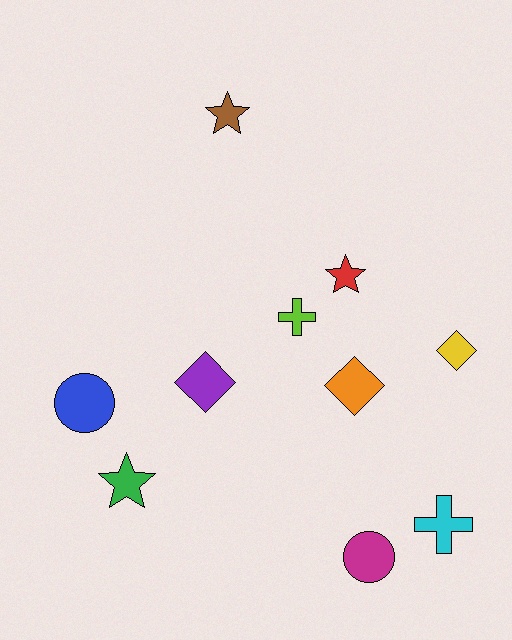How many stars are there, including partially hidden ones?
There are 3 stars.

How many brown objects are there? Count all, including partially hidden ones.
There is 1 brown object.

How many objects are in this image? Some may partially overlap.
There are 10 objects.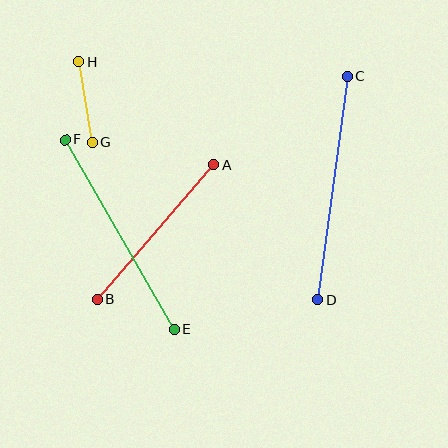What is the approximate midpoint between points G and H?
The midpoint is at approximately (86, 103) pixels.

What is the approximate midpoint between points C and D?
The midpoint is at approximately (332, 188) pixels.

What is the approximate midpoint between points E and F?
The midpoint is at approximately (120, 235) pixels.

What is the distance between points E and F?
The distance is approximately 219 pixels.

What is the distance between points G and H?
The distance is approximately 82 pixels.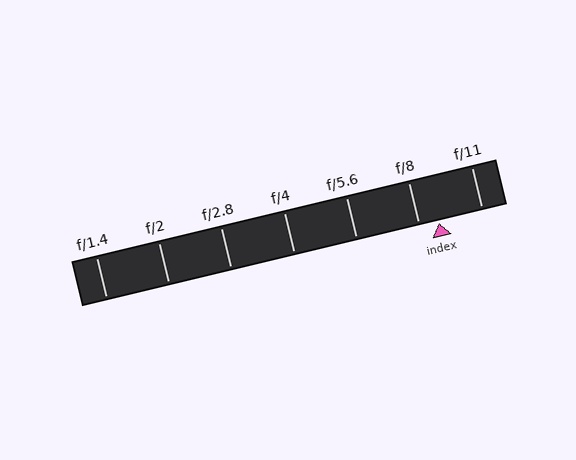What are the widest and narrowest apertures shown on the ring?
The widest aperture shown is f/1.4 and the narrowest is f/11.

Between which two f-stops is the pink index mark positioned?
The index mark is between f/8 and f/11.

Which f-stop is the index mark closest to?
The index mark is closest to f/8.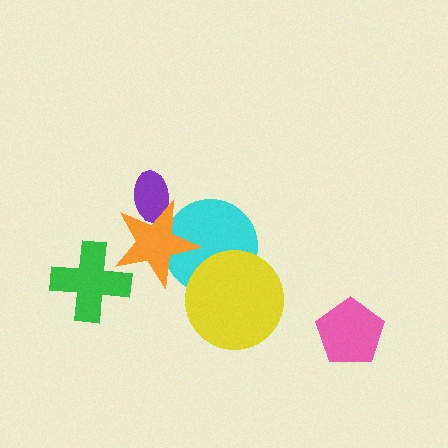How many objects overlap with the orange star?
3 objects overlap with the orange star.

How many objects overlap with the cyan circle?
2 objects overlap with the cyan circle.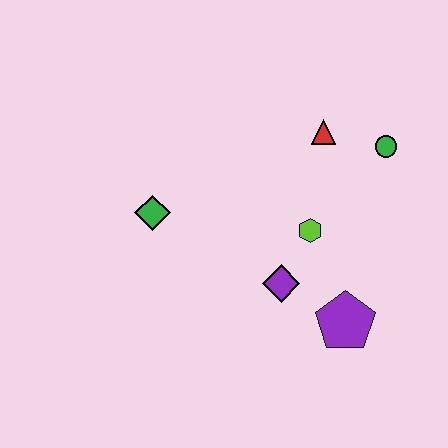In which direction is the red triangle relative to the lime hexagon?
The red triangle is above the lime hexagon.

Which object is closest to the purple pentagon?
The purple diamond is closest to the purple pentagon.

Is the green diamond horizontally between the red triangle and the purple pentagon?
No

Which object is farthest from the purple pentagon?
The green diamond is farthest from the purple pentagon.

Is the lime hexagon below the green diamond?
Yes